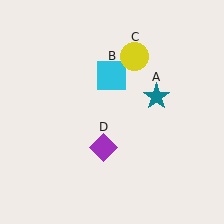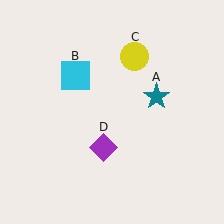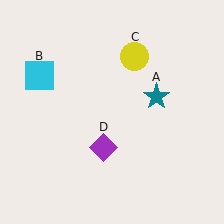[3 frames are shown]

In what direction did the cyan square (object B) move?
The cyan square (object B) moved left.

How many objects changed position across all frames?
1 object changed position: cyan square (object B).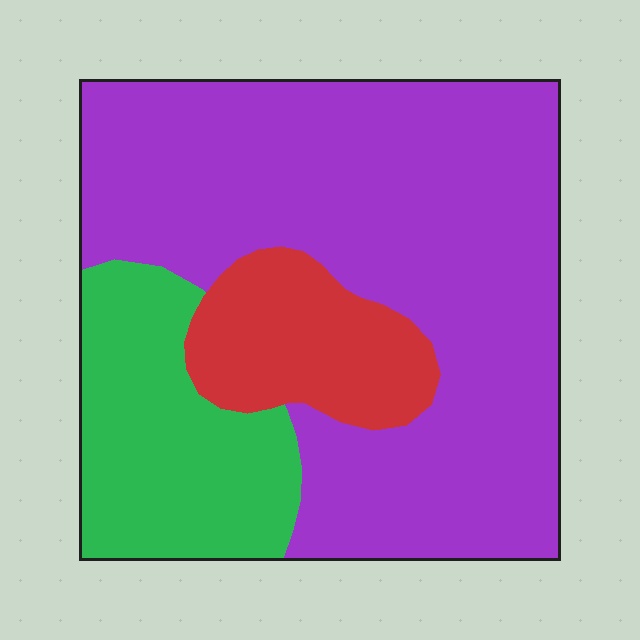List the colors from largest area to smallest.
From largest to smallest: purple, green, red.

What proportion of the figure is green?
Green covers around 20% of the figure.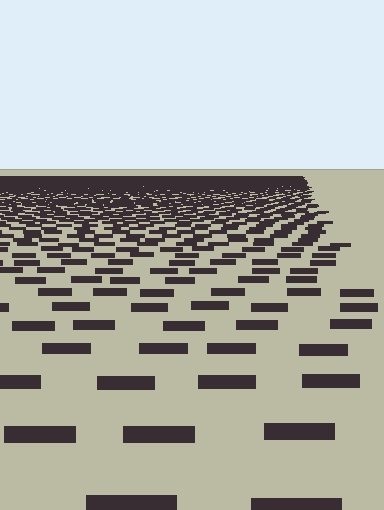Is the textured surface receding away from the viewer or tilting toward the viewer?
The surface is receding away from the viewer. Texture elements get smaller and denser toward the top.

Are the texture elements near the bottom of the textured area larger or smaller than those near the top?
Larger. Near the bottom, elements are closer to the viewer and appear at a bigger on-screen size.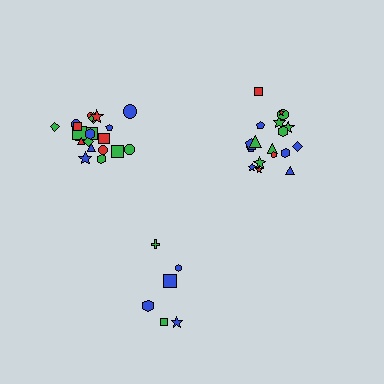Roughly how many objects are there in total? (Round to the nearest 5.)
Roughly 45 objects in total.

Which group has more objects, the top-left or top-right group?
The top-left group.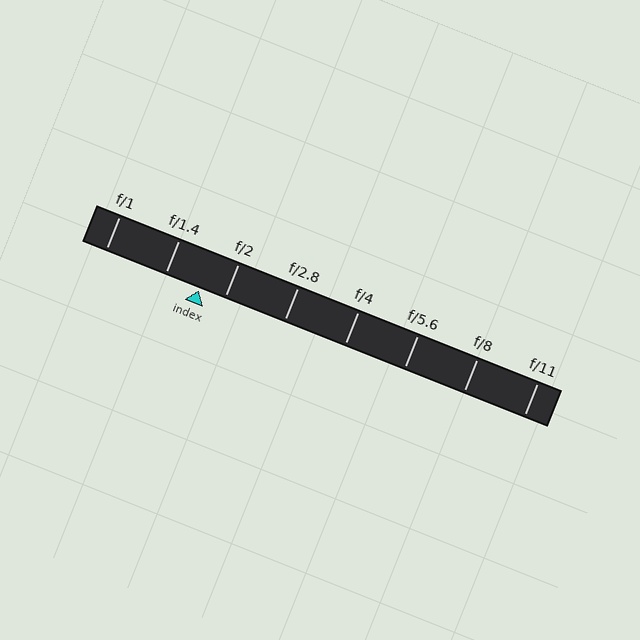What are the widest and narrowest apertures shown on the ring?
The widest aperture shown is f/1 and the narrowest is f/11.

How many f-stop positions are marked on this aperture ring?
There are 8 f-stop positions marked.